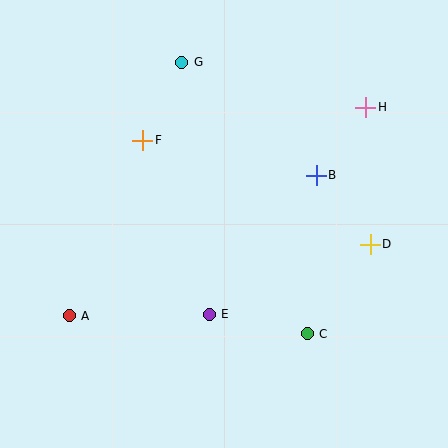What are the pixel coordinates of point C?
Point C is at (307, 334).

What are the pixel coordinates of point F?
Point F is at (143, 140).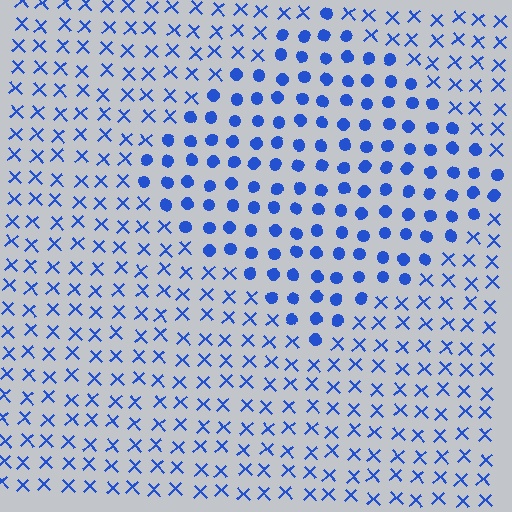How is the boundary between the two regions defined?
The boundary is defined by a change in element shape: circles inside vs. X marks outside. All elements share the same color and spacing.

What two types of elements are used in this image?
The image uses circles inside the diamond region and X marks outside it.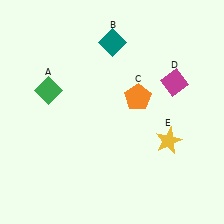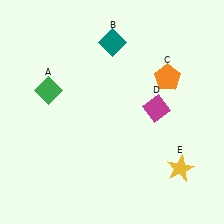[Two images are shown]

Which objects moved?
The objects that moved are: the orange pentagon (C), the magenta diamond (D), the yellow star (E).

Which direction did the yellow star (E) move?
The yellow star (E) moved down.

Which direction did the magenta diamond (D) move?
The magenta diamond (D) moved down.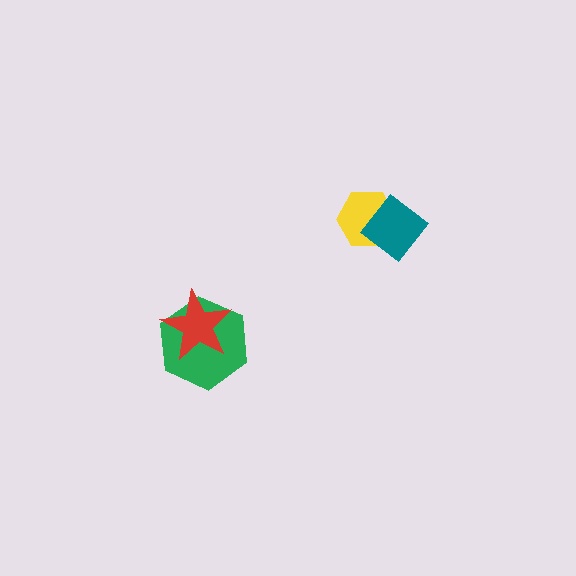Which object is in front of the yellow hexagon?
The teal diamond is in front of the yellow hexagon.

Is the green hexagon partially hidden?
Yes, it is partially covered by another shape.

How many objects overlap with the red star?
1 object overlaps with the red star.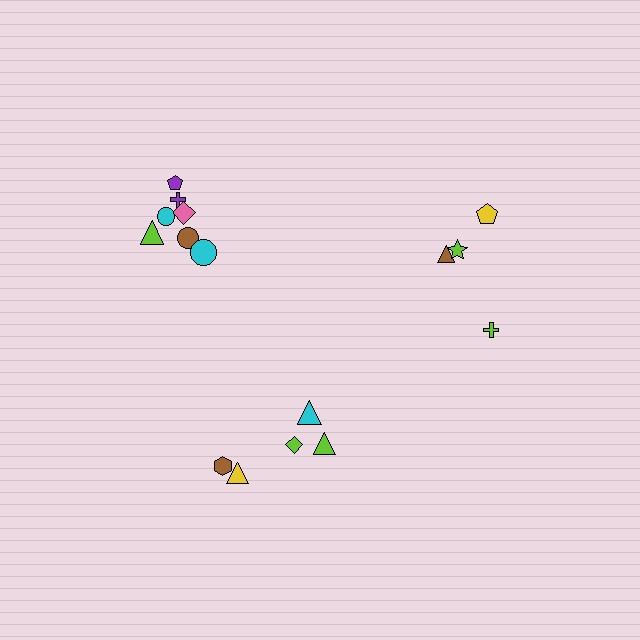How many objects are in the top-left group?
There are 7 objects.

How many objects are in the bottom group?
There are 5 objects.